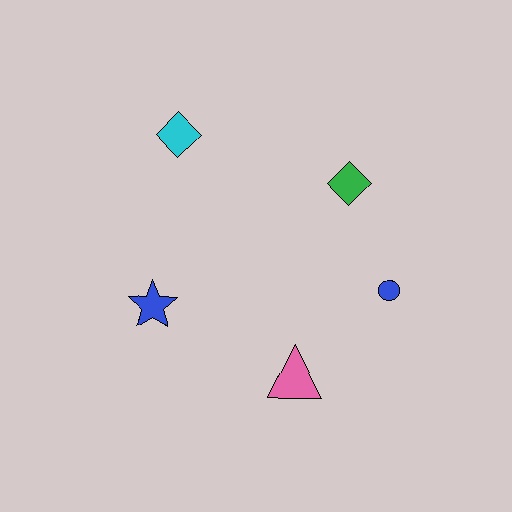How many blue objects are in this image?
There are 2 blue objects.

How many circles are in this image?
There is 1 circle.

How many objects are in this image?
There are 5 objects.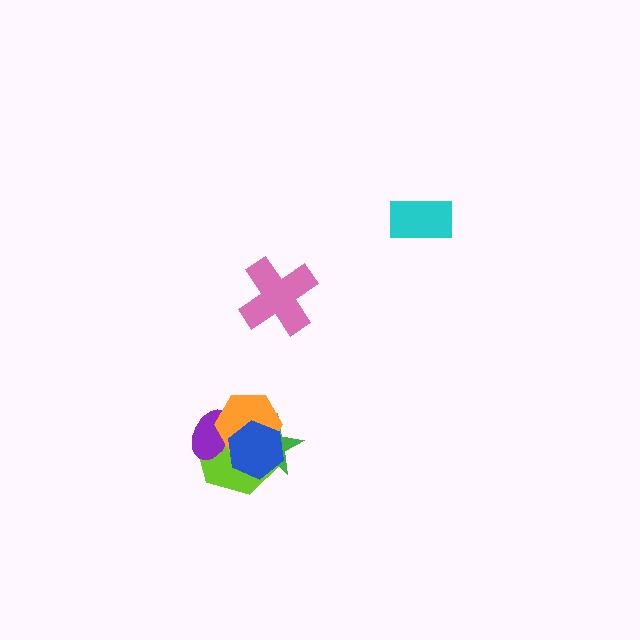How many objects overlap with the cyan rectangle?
0 objects overlap with the cyan rectangle.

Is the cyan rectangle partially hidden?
No, no other shape covers it.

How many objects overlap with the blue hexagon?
4 objects overlap with the blue hexagon.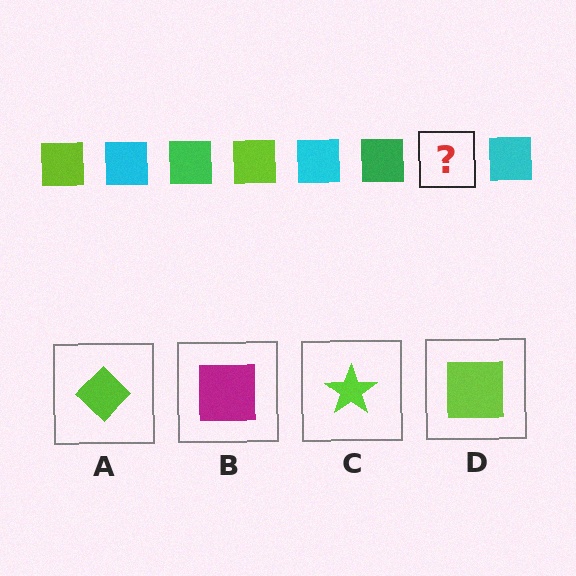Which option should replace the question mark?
Option D.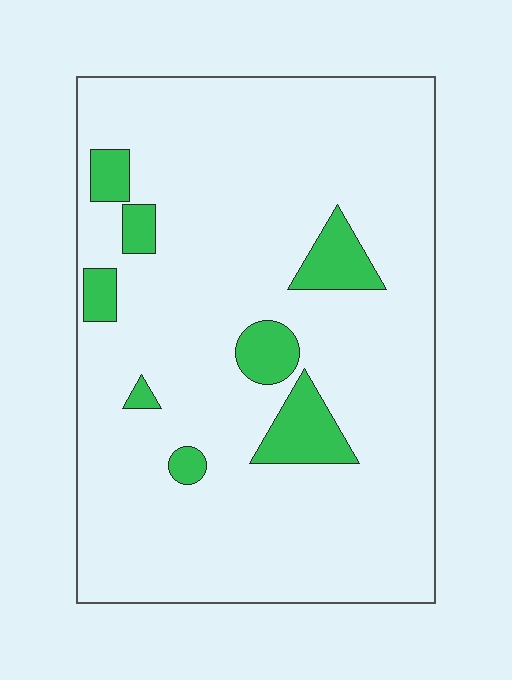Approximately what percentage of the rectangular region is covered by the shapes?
Approximately 10%.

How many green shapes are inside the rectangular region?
8.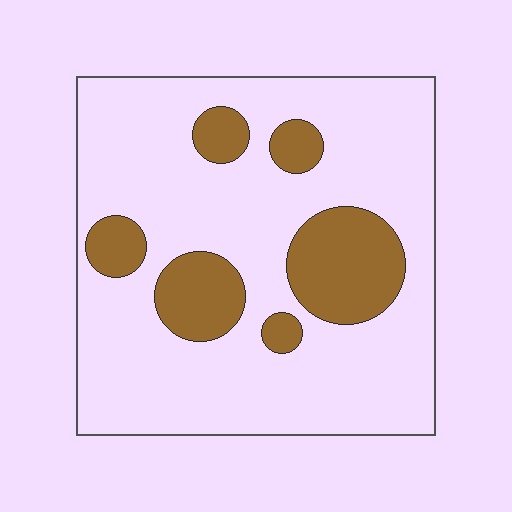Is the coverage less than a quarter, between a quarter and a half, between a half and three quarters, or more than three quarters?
Less than a quarter.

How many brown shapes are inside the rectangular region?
6.